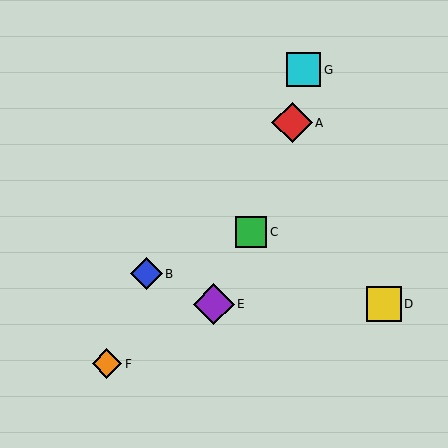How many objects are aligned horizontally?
2 objects (D, E) are aligned horizontally.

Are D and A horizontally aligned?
No, D is at y≈304 and A is at y≈123.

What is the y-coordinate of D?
Object D is at y≈304.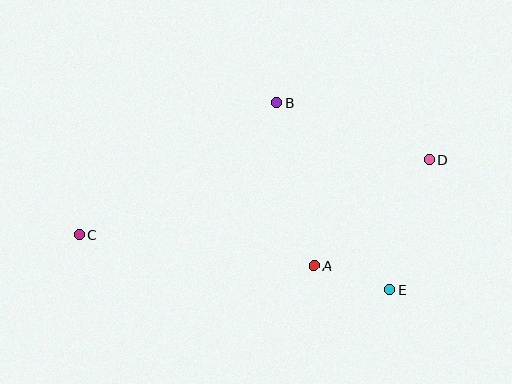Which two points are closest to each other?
Points A and E are closest to each other.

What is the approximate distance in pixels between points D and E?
The distance between D and E is approximately 135 pixels.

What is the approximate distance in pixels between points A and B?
The distance between A and B is approximately 168 pixels.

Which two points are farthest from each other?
Points C and D are farthest from each other.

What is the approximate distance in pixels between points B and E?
The distance between B and E is approximately 219 pixels.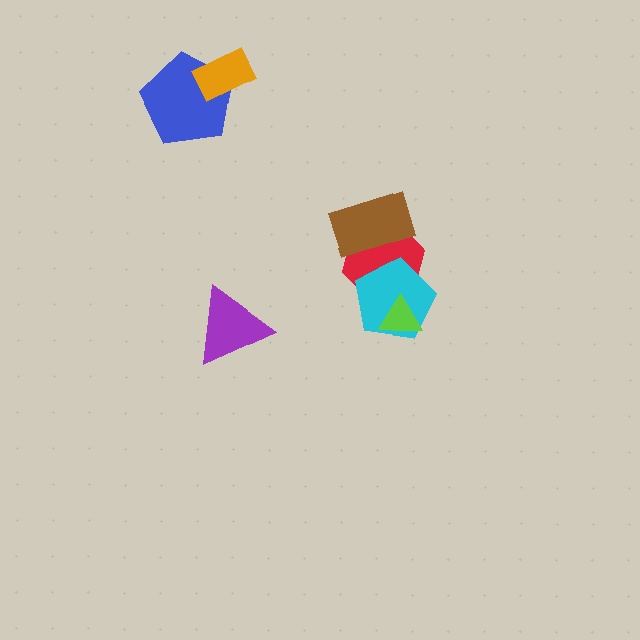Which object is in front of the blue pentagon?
The orange rectangle is in front of the blue pentagon.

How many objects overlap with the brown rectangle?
1 object overlaps with the brown rectangle.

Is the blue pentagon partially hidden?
Yes, it is partially covered by another shape.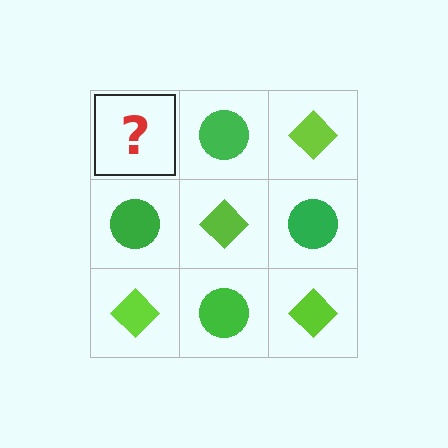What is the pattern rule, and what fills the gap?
The rule is that it alternates lime diamond and green circle in a checkerboard pattern. The gap should be filled with a lime diamond.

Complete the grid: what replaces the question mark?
The question mark should be replaced with a lime diamond.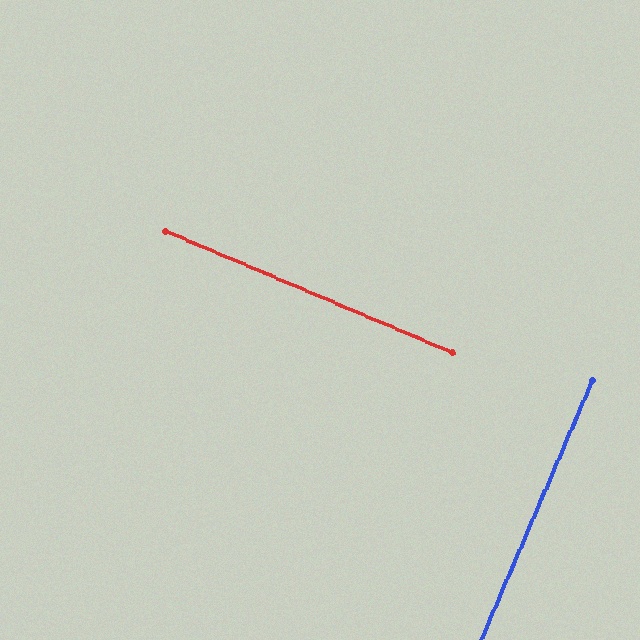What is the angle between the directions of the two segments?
Approximately 90 degrees.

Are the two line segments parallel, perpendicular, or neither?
Perpendicular — they meet at approximately 90°.